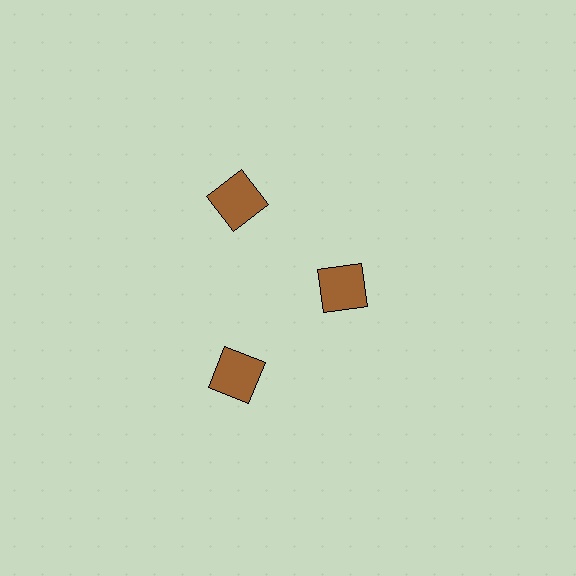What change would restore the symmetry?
The symmetry would be restored by moving it outward, back onto the ring so that all 3 squares sit at equal angles and equal distance from the center.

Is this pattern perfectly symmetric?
No. The 3 brown squares are arranged in a ring, but one element near the 3 o'clock position is pulled inward toward the center, breaking the 3-fold rotational symmetry.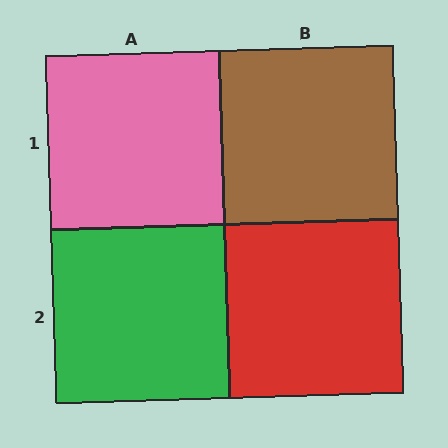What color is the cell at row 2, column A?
Green.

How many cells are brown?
1 cell is brown.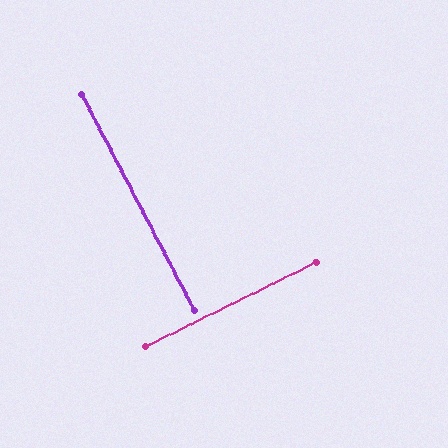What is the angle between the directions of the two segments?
Approximately 89 degrees.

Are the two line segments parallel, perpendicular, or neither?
Perpendicular — they meet at approximately 89°.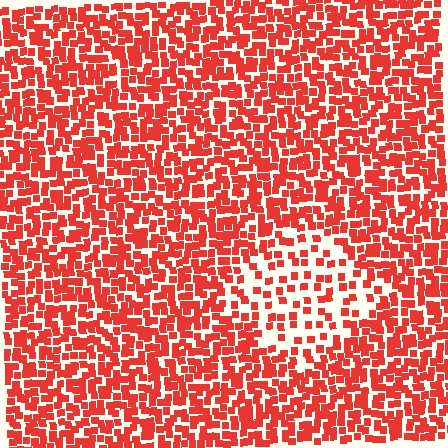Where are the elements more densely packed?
The elements are more densely packed outside the diamond boundary.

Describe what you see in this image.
The image contains small red elements arranged at two different densities. A diamond-shaped region is visible where the elements are less densely packed than the surrounding area.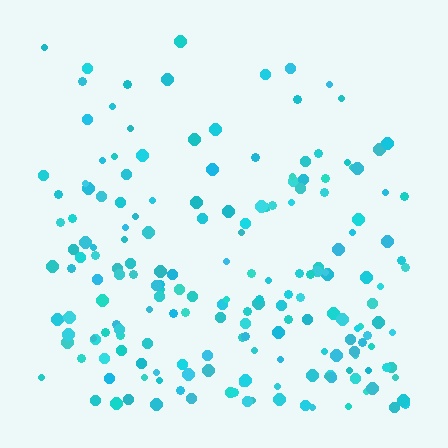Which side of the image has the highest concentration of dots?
The bottom.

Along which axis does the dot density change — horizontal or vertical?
Vertical.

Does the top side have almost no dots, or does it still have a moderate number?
Still a moderate number, just noticeably fewer than the bottom.